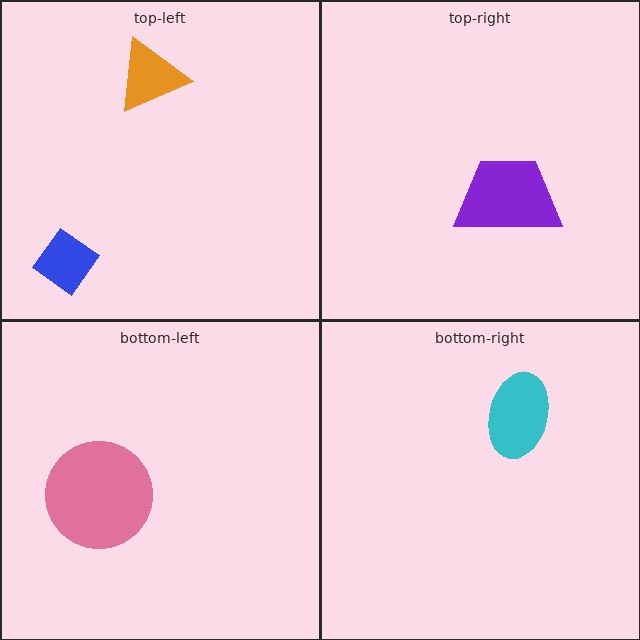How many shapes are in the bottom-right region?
1.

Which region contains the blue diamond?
The top-left region.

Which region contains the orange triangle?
The top-left region.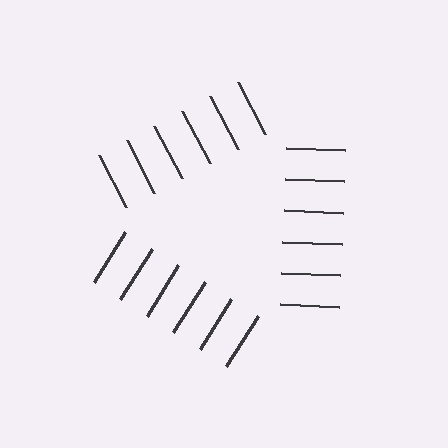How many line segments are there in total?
18 — 6 along each of the 3 edges.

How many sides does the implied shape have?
3 sides — the line-ends trace a triangle.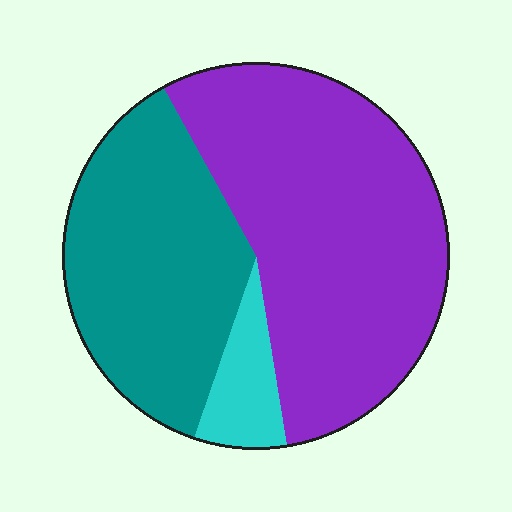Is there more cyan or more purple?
Purple.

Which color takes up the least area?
Cyan, at roughly 10%.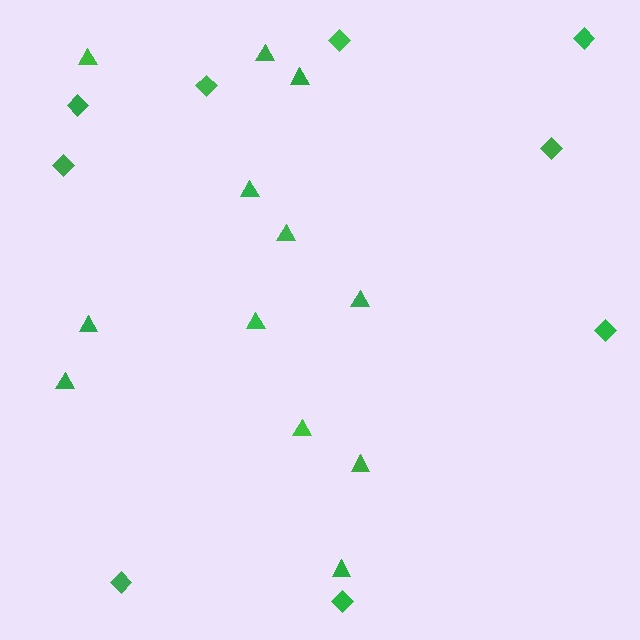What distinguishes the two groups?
There are 2 groups: one group of diamonds (9) and one group of triangles (12).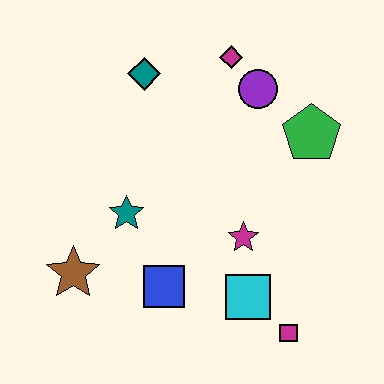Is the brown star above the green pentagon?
No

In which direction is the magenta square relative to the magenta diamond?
The magenta square is below the magenta diamond.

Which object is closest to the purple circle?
The magenta diamond is closest to the purple circle.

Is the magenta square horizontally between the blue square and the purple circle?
No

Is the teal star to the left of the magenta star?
Yes